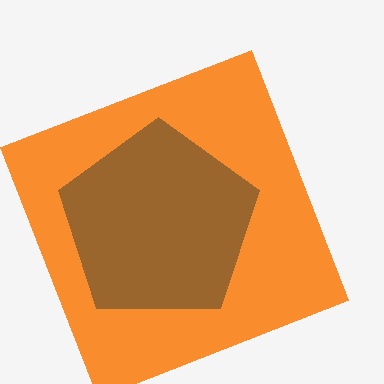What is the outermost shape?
The orange square.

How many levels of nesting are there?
2.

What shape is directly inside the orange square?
The brown pentagon.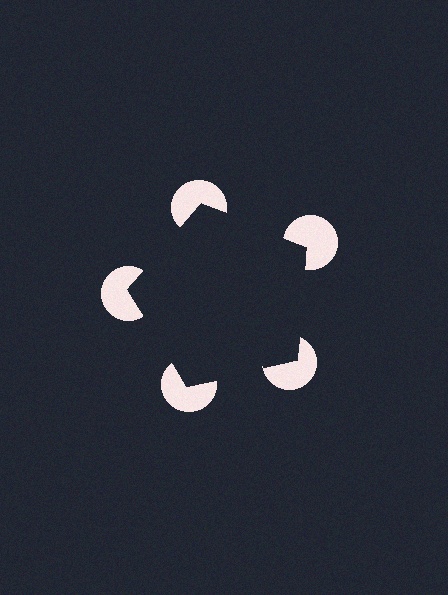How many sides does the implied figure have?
5 sides.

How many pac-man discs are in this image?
There are 5 — one at each vertex of the illusory pentagon.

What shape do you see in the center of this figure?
An illusory pentagon — its edges are inferred from the aligned wedge cuts in the pac-man discs, not physically drawn.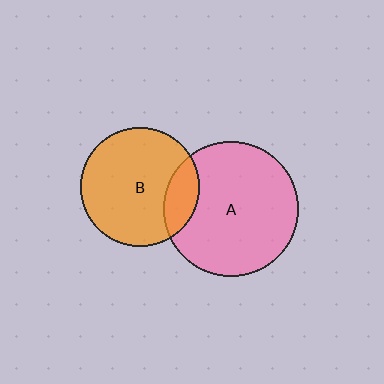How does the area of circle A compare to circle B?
Approximately 1.3 times.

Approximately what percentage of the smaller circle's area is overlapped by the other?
Approximately 20%.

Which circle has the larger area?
Circle A (pink).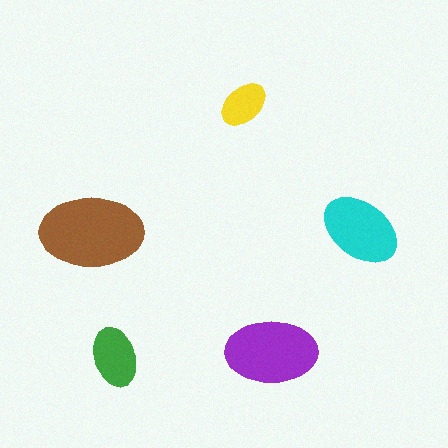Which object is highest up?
The yellow ellipse is topmost.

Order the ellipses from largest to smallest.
the brown one, the purple one, the cyan one, the green one, the yellow one.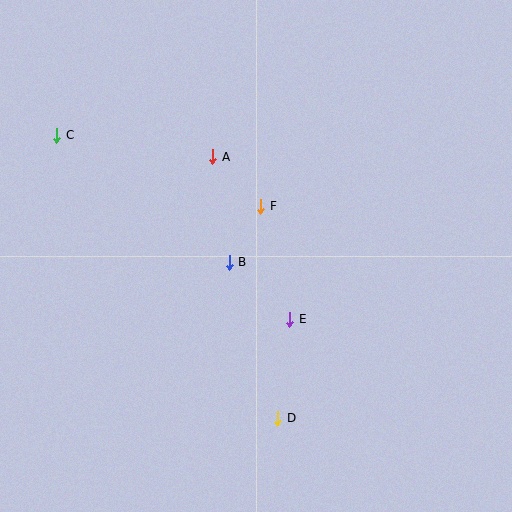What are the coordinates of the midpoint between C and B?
The midpoint between C and B is at (143, 199).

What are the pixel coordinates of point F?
Point F is at (261, 207).